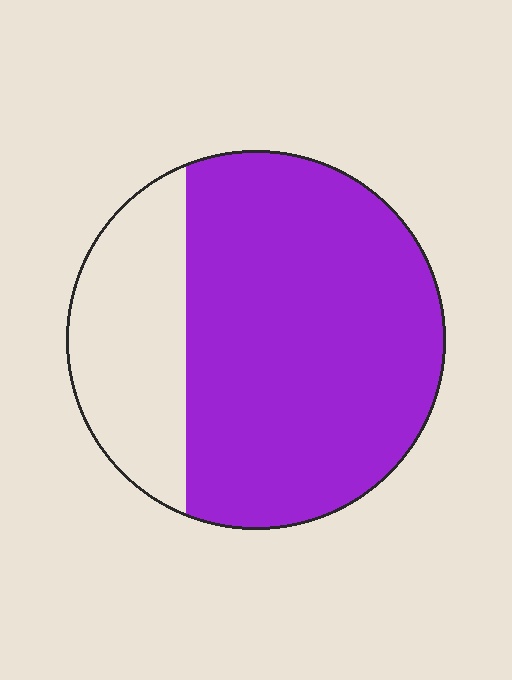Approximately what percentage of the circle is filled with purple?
Approximately 75%.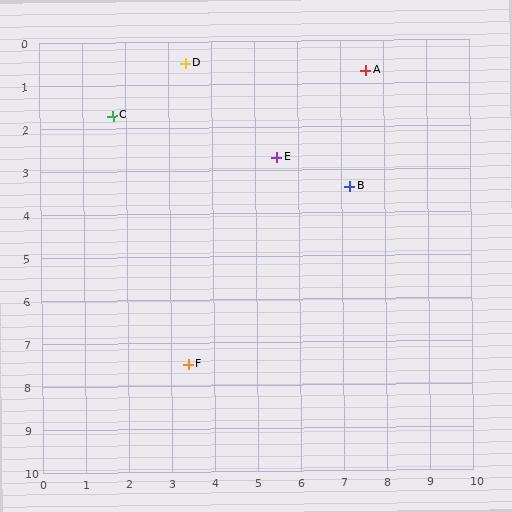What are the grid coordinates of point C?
Point C is at approximately (1.7, 1.7).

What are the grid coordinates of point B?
Point B is at approximately (7.2, 3.4).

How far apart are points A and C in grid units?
Points A and C are about 6.0 grid units apart.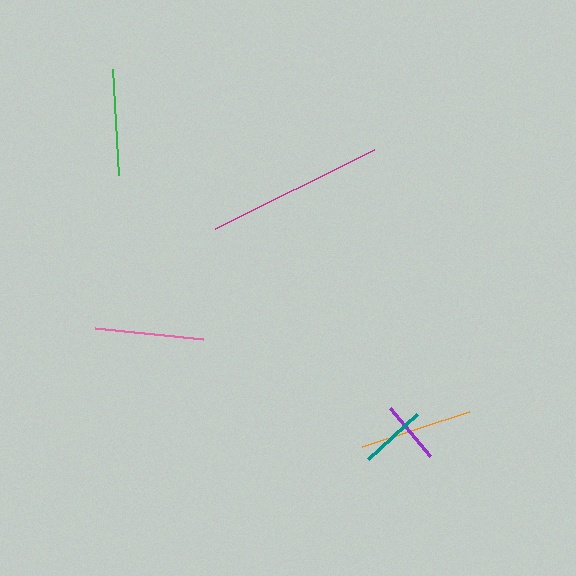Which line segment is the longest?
The magenta line is the longest at approximately 178 pixels.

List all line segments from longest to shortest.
From longest to shortest: magenta, orange, pink, green, teal, purple.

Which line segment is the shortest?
The purple line is the shortest at approximately 62 pixels.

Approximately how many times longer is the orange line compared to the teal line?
The orange line is approximately 1.7 times the length of the teal line.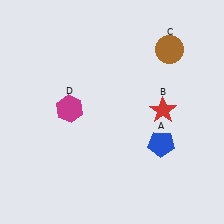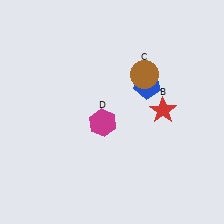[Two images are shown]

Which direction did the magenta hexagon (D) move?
The magenta hexagon (D) moved right.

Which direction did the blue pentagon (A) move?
The blue pentagon (A) moved up.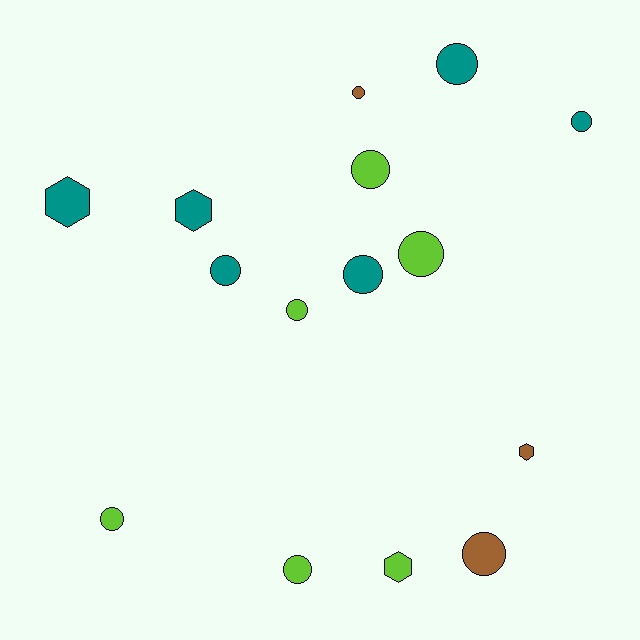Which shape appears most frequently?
Circle, with 11 objects.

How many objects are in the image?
There are 15 objects.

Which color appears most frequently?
Teal, with 6 objects.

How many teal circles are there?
There are 4 teal circles.